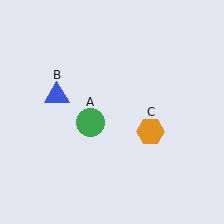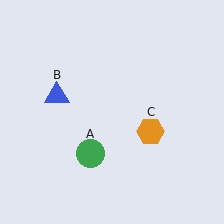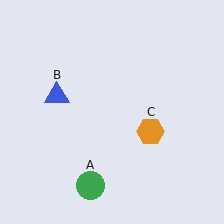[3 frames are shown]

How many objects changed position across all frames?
1 object changed position: green circle (object A).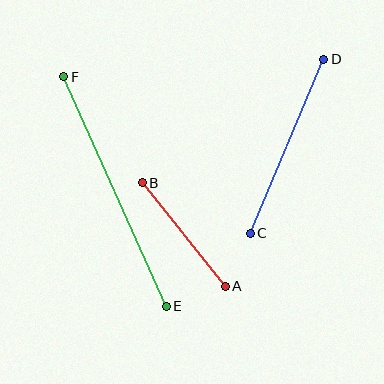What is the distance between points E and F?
The distance is approximately 251 pixels.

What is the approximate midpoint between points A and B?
The midpoint is at approximately (184, 234) pixels.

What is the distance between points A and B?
The distance is approximately 133 pixels.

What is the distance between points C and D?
The distance is approximately 189 pixels.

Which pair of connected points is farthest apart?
Points E and F are farthest apart.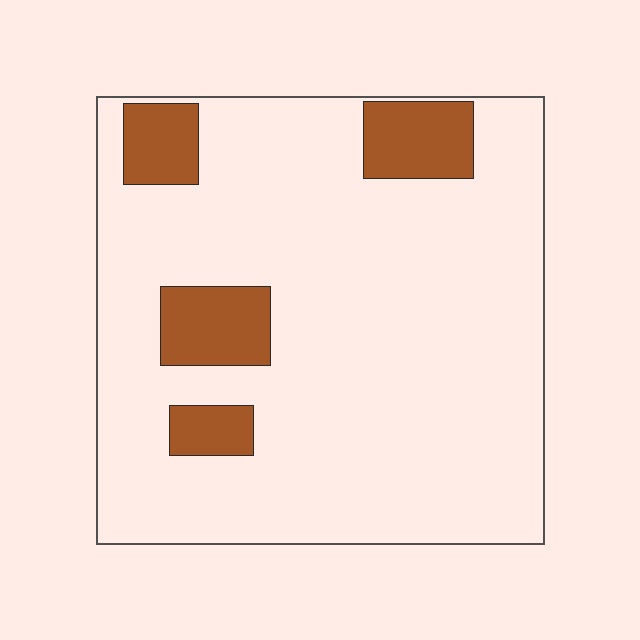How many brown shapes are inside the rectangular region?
4.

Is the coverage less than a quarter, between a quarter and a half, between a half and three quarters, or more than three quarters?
Less than a quarter.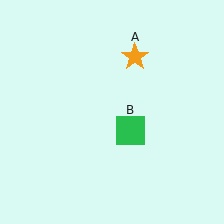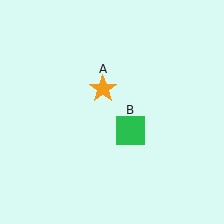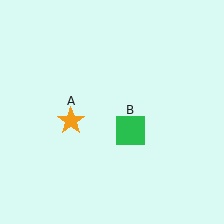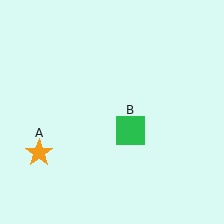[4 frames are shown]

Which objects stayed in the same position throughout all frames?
Green square (object B) remained stationary.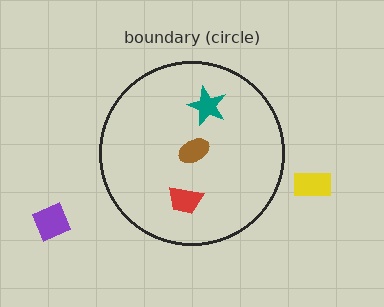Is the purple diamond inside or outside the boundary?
Outside.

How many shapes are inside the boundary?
3 inside, 2 outside.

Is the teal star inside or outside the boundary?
Inside.